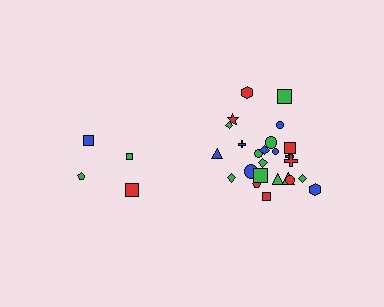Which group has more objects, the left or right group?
The right group.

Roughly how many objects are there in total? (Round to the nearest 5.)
Roughly 30 objects in total.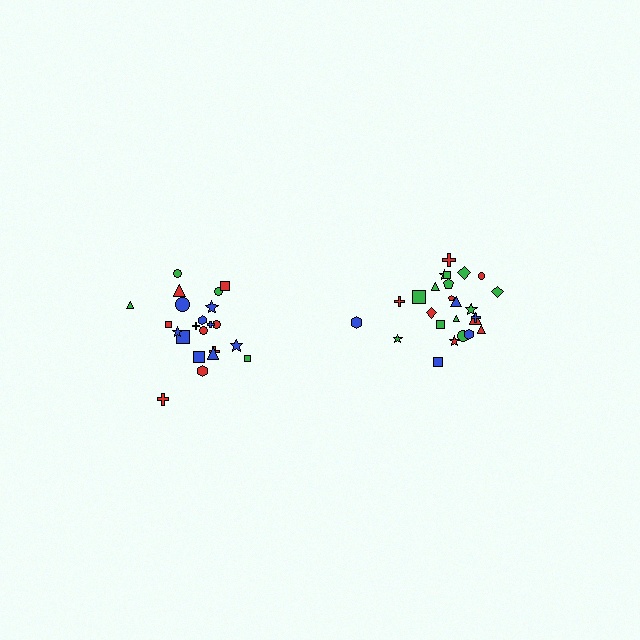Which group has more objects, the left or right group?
The right group.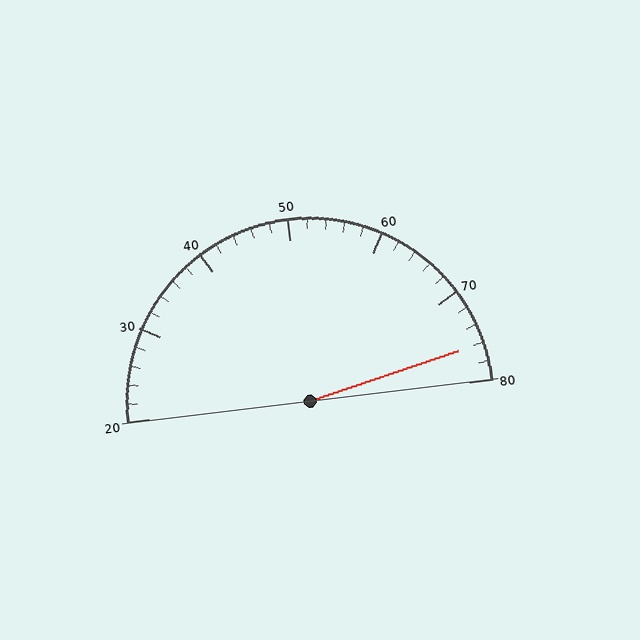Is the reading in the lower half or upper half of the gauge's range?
The reading is in the upper half of the range (20 to 80).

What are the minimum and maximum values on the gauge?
The gauge ranges from 20 to 80.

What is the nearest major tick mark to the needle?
The nearest major tick mark is 80.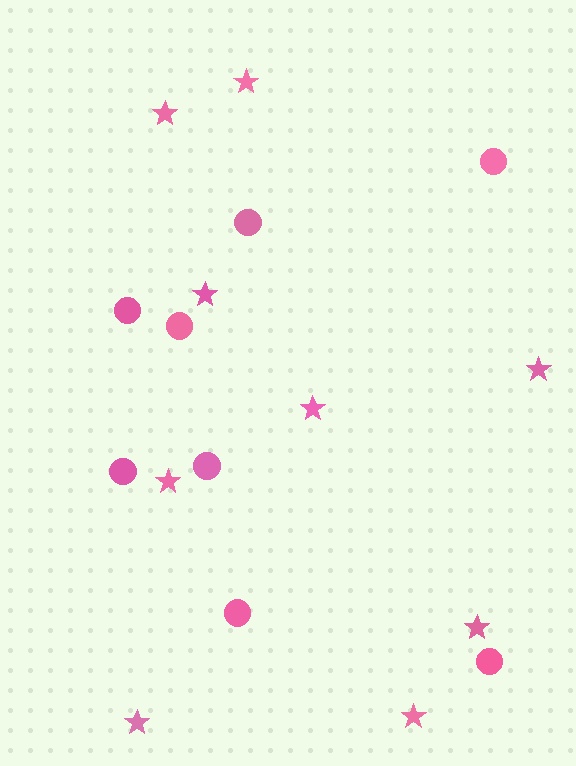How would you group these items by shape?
There are 2 groups: one group of circles (8) and one group of stars (9).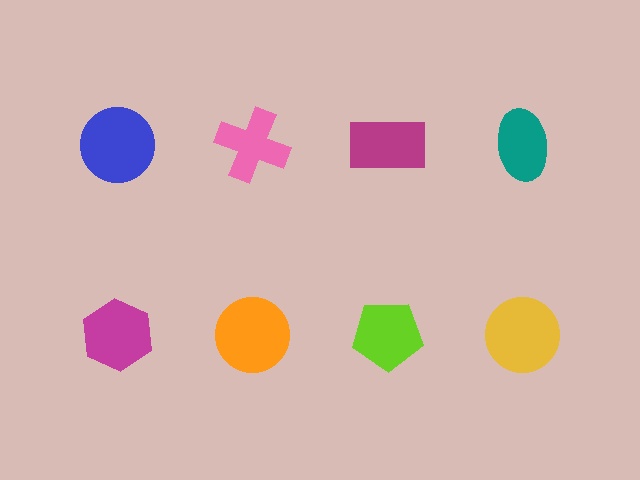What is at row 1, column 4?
A teal ellipse.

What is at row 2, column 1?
A magenta hexagon.